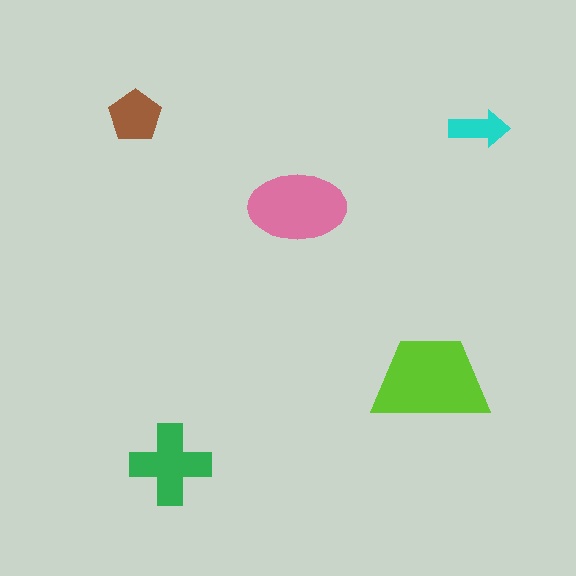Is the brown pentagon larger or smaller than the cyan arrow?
Larger.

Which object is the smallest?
The cyan arrow.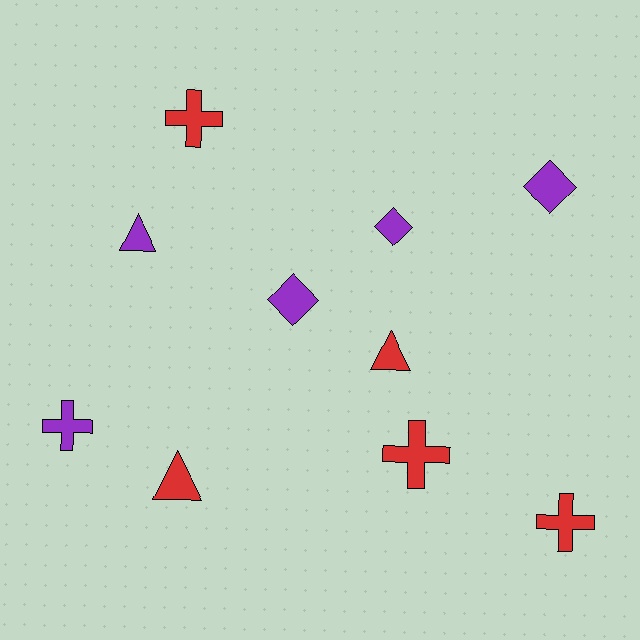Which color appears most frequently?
Purple, with 5 objects.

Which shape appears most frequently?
Cross, with 4 objects.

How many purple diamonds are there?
There are 3 purple diamonds.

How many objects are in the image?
There are 10 objects.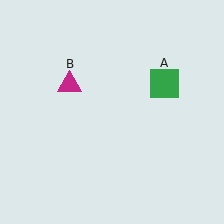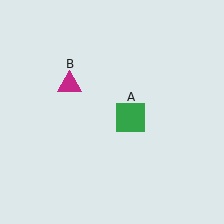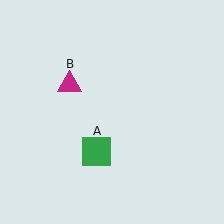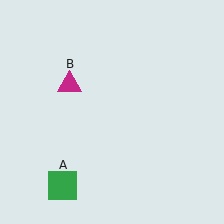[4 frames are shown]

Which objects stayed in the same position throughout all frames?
Magenta triangle (object B) remained stationary.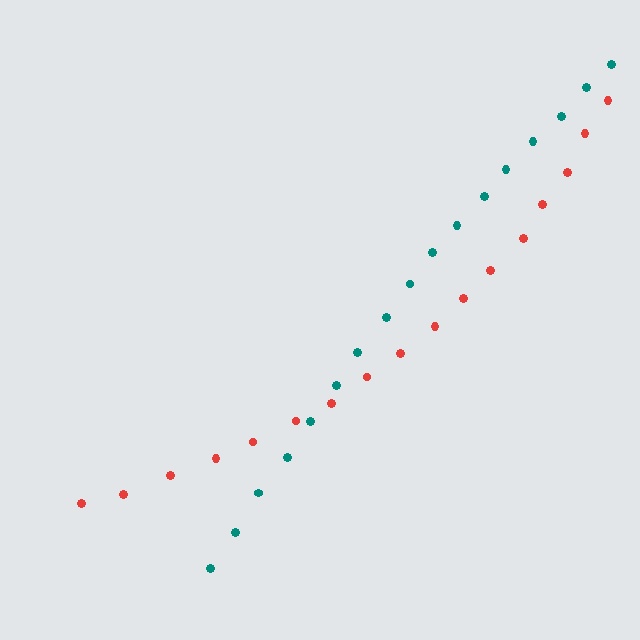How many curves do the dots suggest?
There are 2 distinct paths.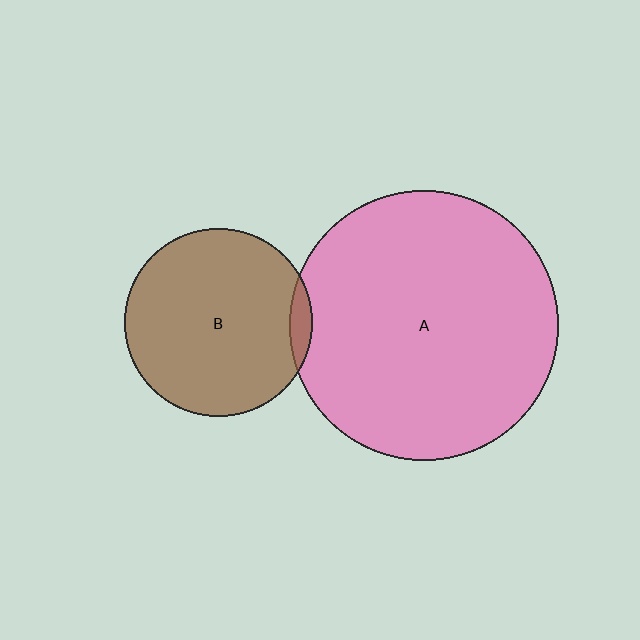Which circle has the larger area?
Circle A (pink).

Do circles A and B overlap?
Yes.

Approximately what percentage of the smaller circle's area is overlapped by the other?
Approximately 5%.